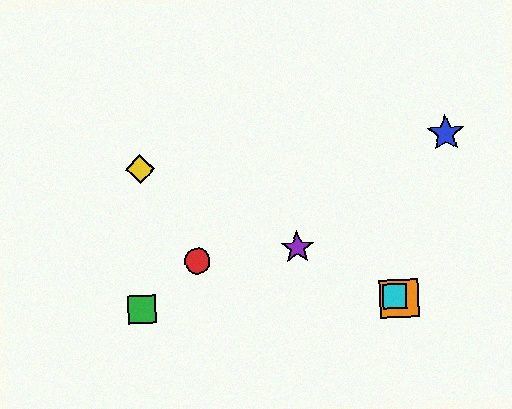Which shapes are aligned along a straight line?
The yellow diamond, the purple star, the orange square, the cyan square are aligned along a straight line.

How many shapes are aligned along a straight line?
4 shapes (the yellow diamond, the purple star, the orange square, the cyan square) are aligned along a straight line.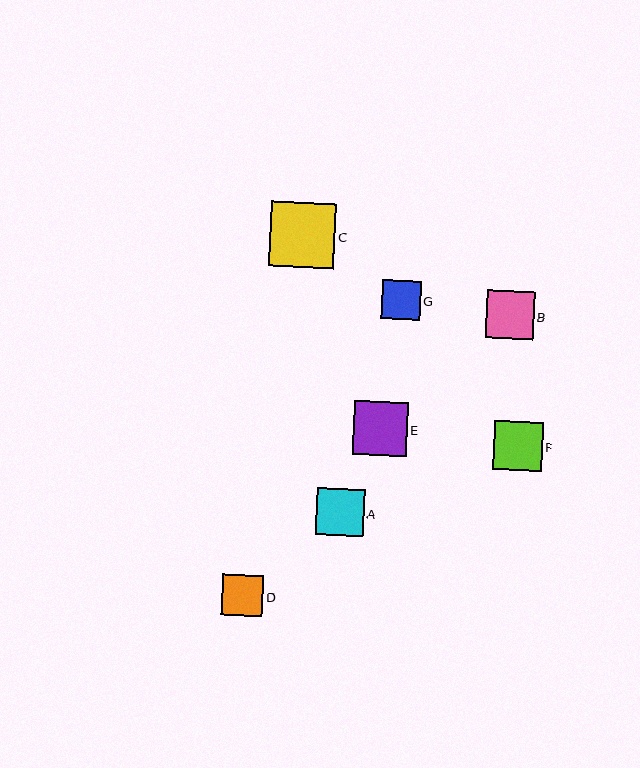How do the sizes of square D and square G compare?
Square D and square G are approximately the same size.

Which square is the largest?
Square C is the largest with a size of approximately 65 pixels.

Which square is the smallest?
Square G is the smallest with a size of approximately 39 pixels.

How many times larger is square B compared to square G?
Square B is approximately 1.2 times the size of square G.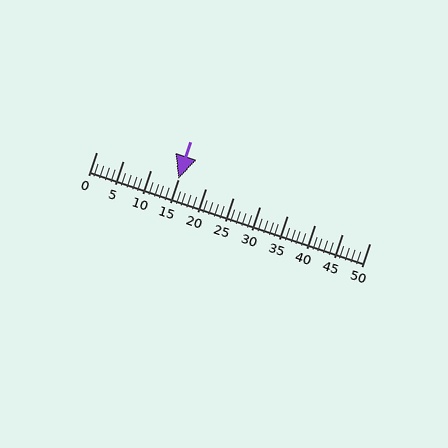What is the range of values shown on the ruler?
The ruler shows values from 0 to 50.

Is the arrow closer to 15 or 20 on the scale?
The arrow is closer to 15.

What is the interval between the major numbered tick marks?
The major tick marks are spaced 5 units apart.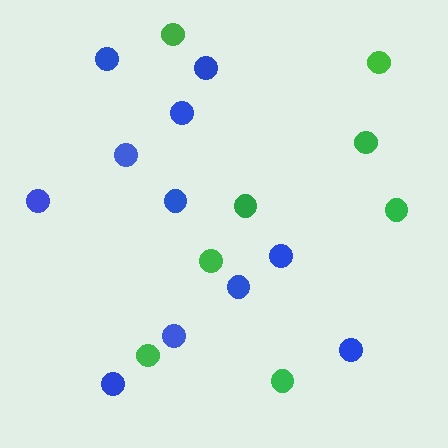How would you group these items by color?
There are 2 groups: one group of blue circles (11) and one group of green circles (8).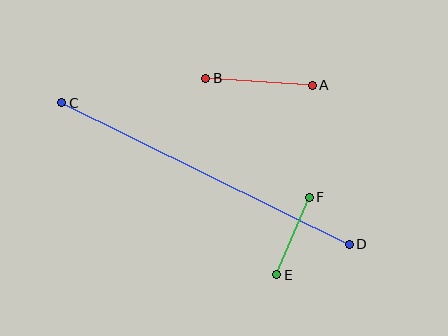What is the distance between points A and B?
The distance is approximately 107 pixels.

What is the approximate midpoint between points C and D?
The midpoint is at approximately (205, 173) pixels.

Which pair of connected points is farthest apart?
Points C and D are farthest apart.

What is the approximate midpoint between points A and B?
The midpoint is at approximately (259, 82) pixels.